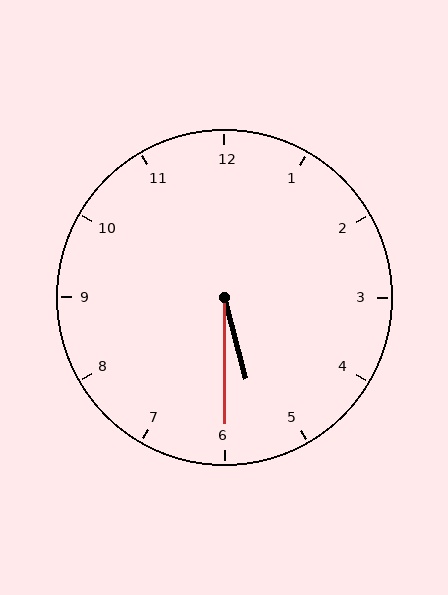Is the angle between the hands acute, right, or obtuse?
It is acute.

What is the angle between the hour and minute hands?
Approximately 15 degrees.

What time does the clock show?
5:30.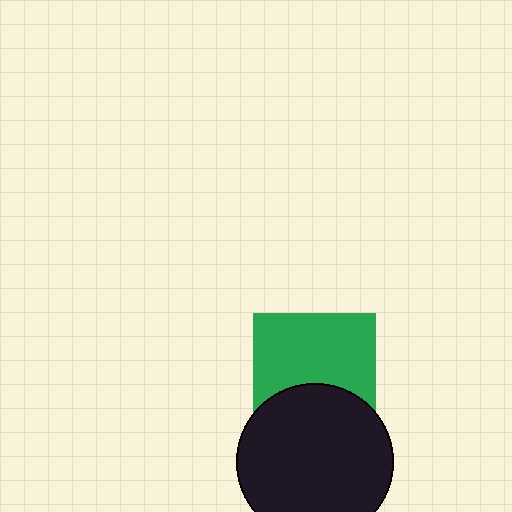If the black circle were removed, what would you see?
You would see the complete green square.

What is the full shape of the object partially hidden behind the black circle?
The partially hidden object is a green square.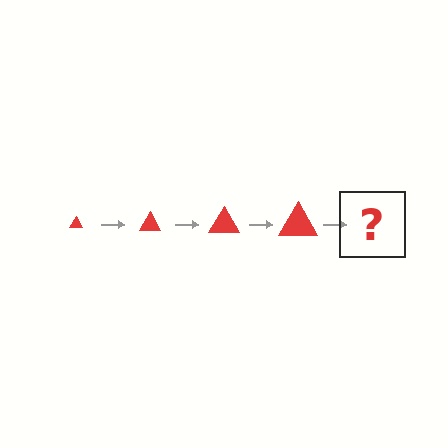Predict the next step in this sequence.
The next step is a red triangle, larger than the previous one.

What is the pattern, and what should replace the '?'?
The pattern is that the triangle gets progressively larger each step. The '?' should be a red triangle, larger than the previous one.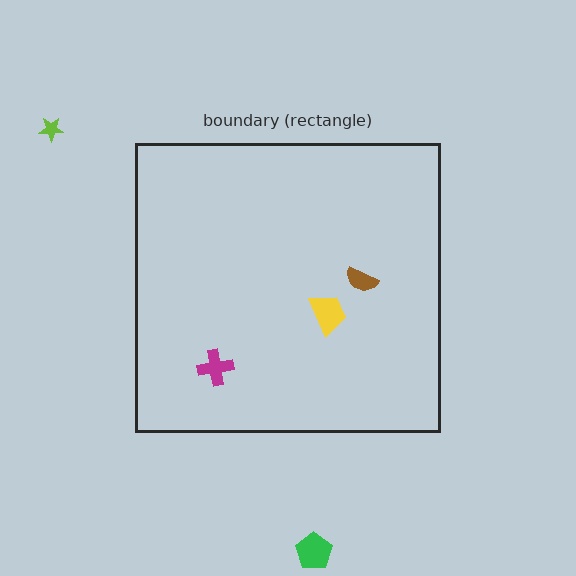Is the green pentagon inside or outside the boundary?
Outside.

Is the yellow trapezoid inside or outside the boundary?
Inside.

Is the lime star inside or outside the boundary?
Outside.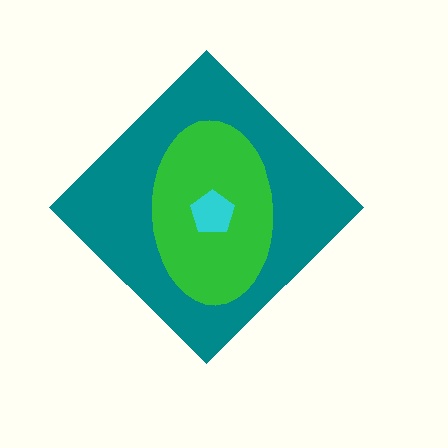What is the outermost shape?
The teal diamond.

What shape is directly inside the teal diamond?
The green ellipse.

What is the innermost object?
The cyan pentagon.